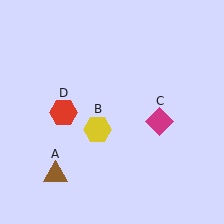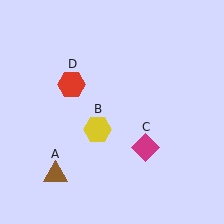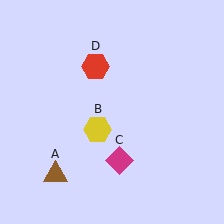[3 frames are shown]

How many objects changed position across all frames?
2 objects changed position: magenta diamond (object C), red hexagon (object D).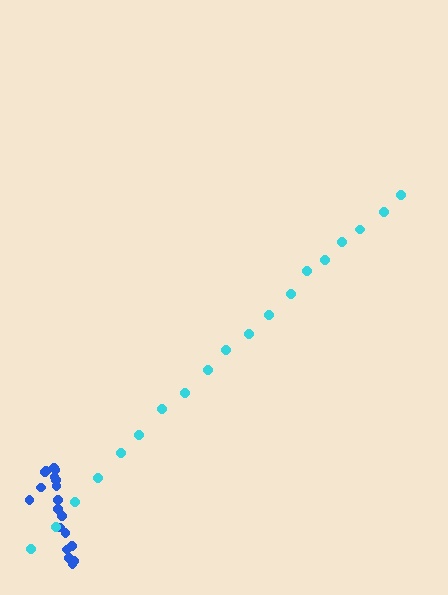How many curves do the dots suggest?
There are 2 distinct paths.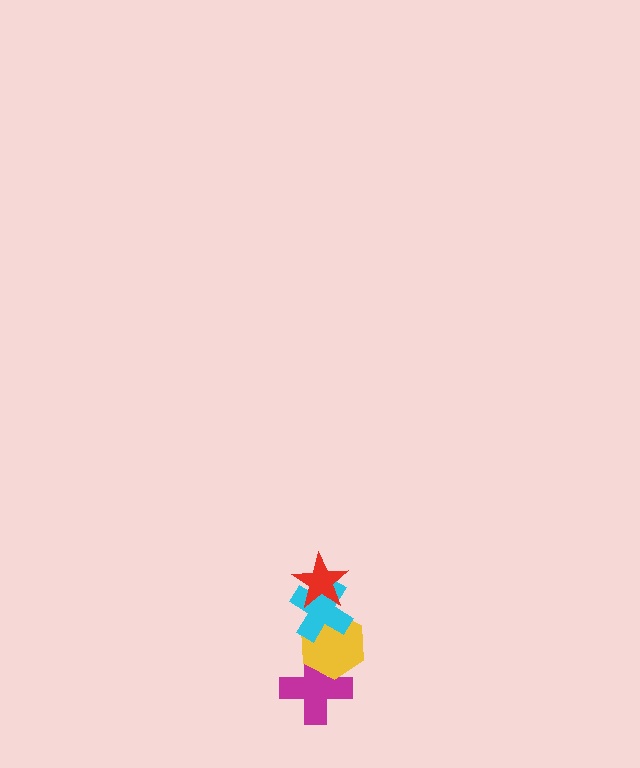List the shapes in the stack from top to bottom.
From top to bottom: the red star, the cyan cross, the yellow hexagon, the magenta cross.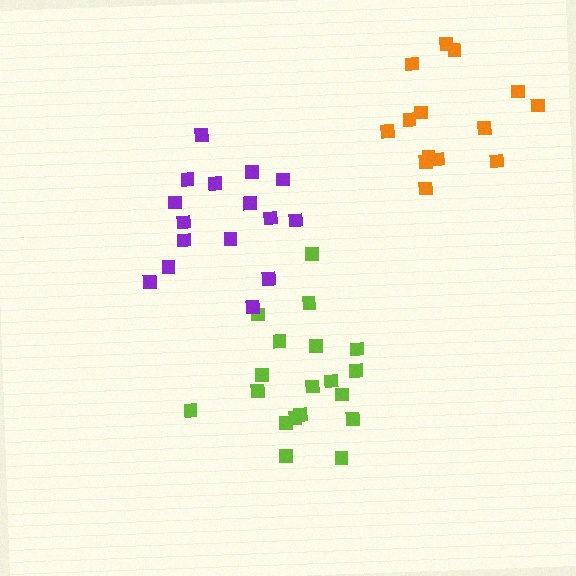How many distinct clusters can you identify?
There are 3 distinct clusters.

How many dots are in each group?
Group 1: 19 dots, Group 2: 16 dots, Group 3: 14 dots (49 total).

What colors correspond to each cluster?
The clusters are colored: lime, purple, orange.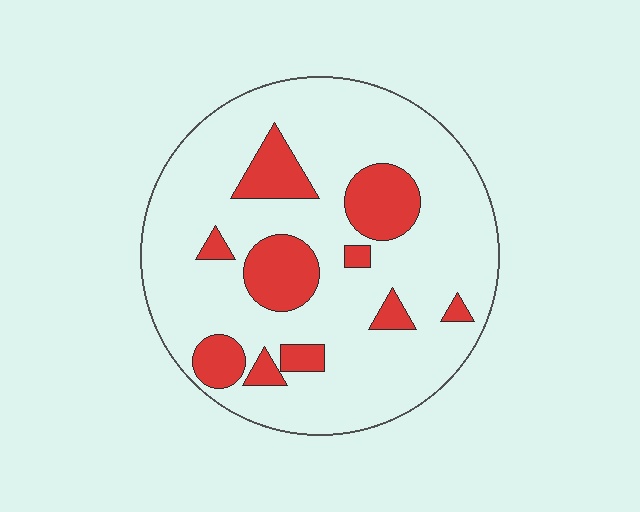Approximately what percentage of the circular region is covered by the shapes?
Approximately 20%.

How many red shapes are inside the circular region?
10.